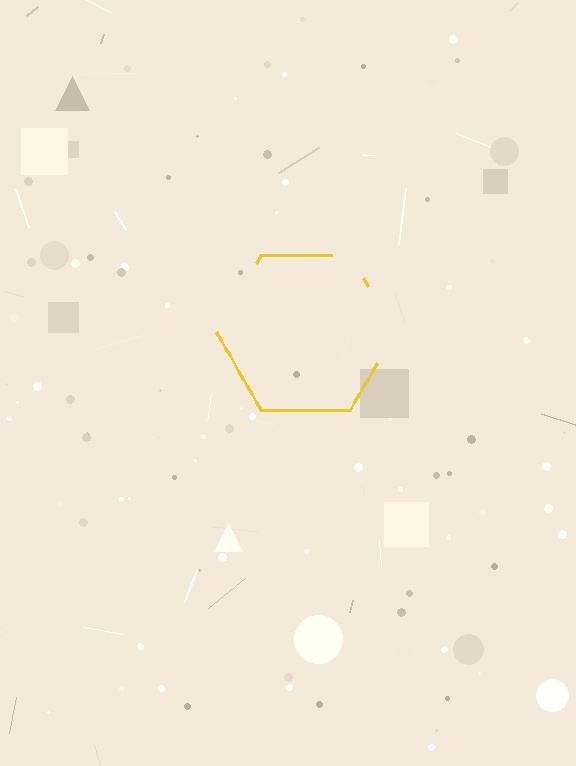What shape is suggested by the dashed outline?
The dashed outline suggests a hexagon.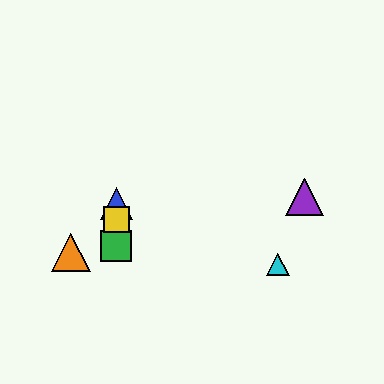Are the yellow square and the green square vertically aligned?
Yes, both are at x≈116.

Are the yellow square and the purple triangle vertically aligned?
No, the yellow square is at x≈116 and the purple triangle is at x≈304.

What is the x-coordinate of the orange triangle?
The orange triangle is at x≈71.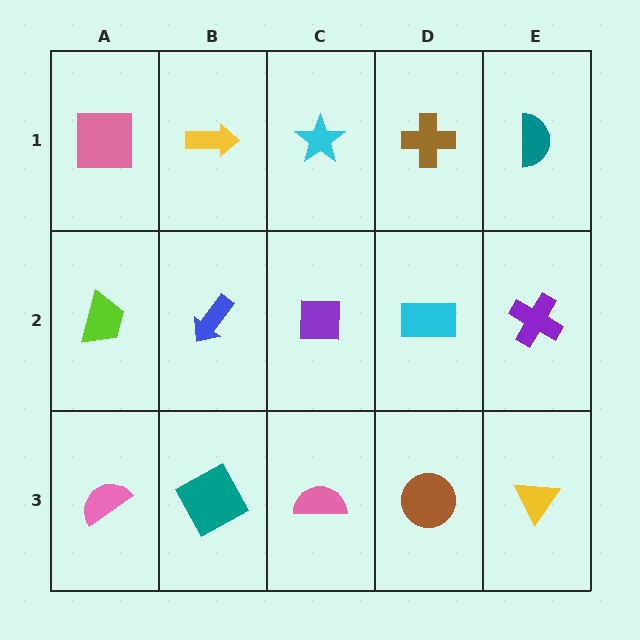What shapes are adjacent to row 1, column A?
A lime trapezoid (row 2, column A), a yellow arrow (row 1, column B).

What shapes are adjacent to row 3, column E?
A purple cross (row 2, column E), a brown circle (row 3, column D).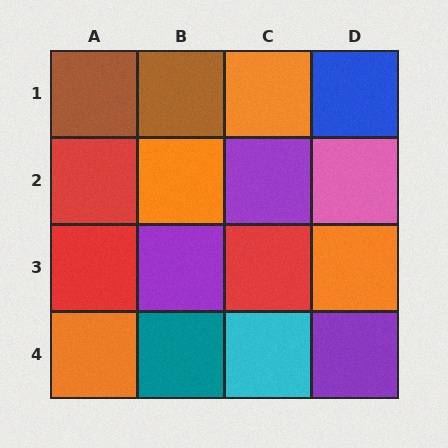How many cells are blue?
1 cell is blue.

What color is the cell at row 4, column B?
Teal.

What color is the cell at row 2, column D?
Pink.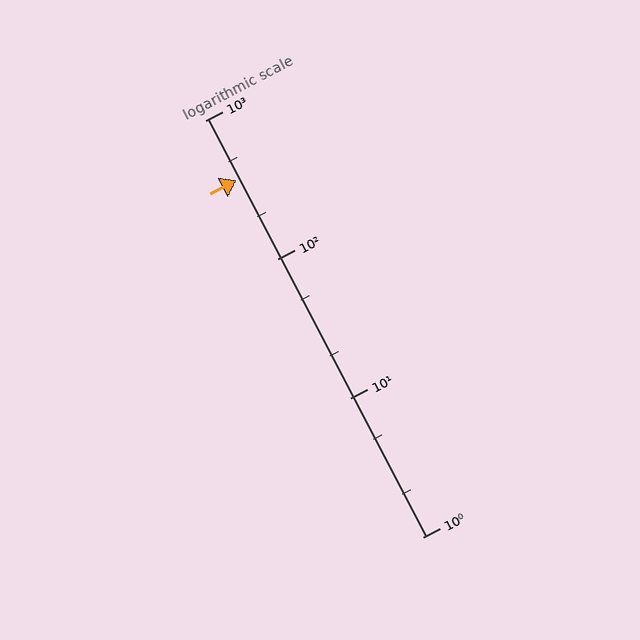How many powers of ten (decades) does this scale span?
The scale spans 3 decades, from 1 to 1000.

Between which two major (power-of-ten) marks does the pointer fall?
The pointer is between 100 and 1000.